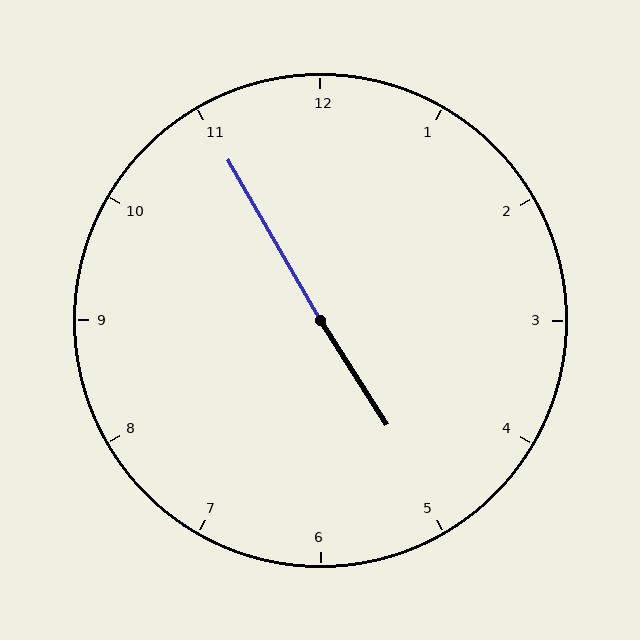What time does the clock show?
4:55.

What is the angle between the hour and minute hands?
Approximately 178 degrees.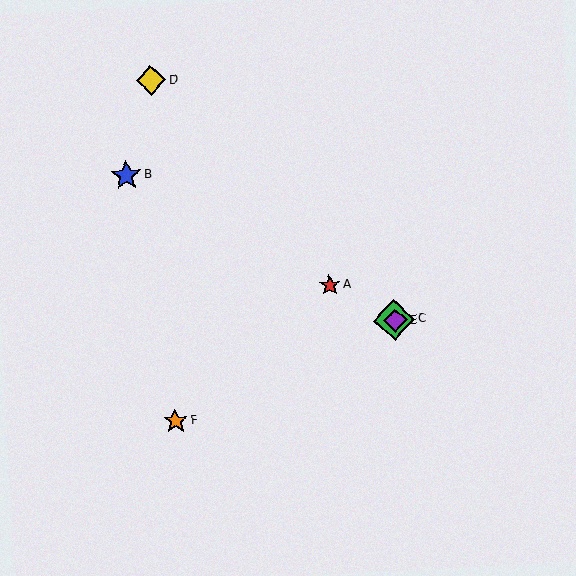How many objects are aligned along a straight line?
4 objects (A, B, C, E) are aligned along a straight line.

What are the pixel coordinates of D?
Object D is at (151, 80).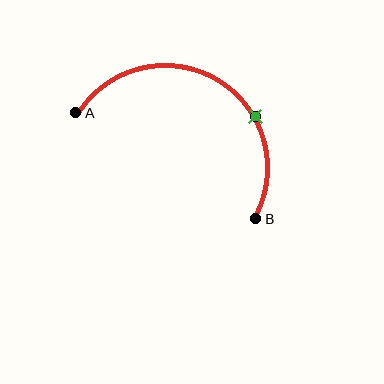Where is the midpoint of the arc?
The arc midpoint is the point on the curve farthest from the straight line joining A and B. It sits above that line.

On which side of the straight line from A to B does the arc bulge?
The arc bulges above the straight line connecting A and B.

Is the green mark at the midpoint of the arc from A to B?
No. The green mark lies on the arc but is closer to endpoint B. The arc midpoint would be at the point on the curve equidistant along the arc from both A and B.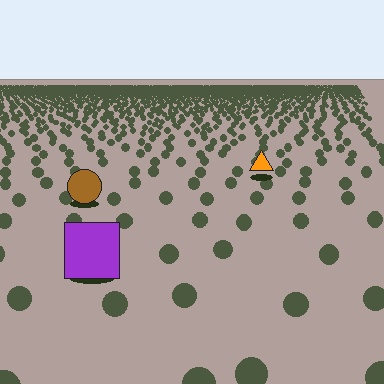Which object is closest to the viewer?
The purple square is closest. The texture marks near it are larger and more spread out.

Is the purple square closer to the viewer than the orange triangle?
Yes. The purple square is closer — you can tell from the texture gradient: the ground texture is coarser near it.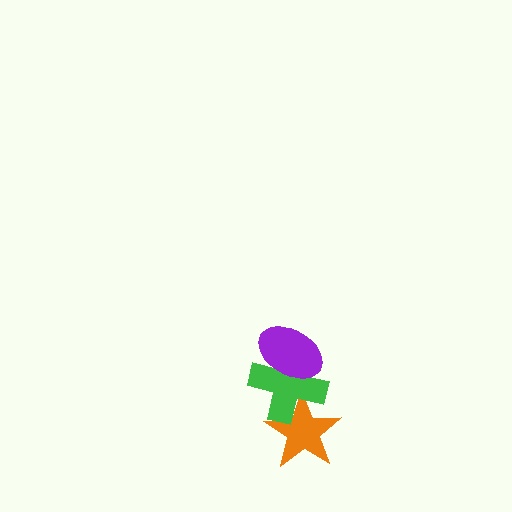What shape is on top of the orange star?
The green cross is on top of the orange star.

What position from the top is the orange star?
The orange star is 3rd from the top.